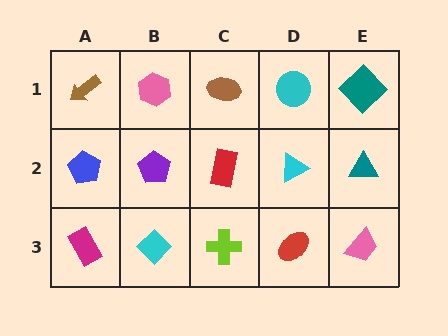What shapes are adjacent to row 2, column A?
A brown arrow (row 1, column A), a magenta rectangle (row 3, column A), a purple pentagon (row 2, column B).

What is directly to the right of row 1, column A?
A pink hexagon.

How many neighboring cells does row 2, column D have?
4.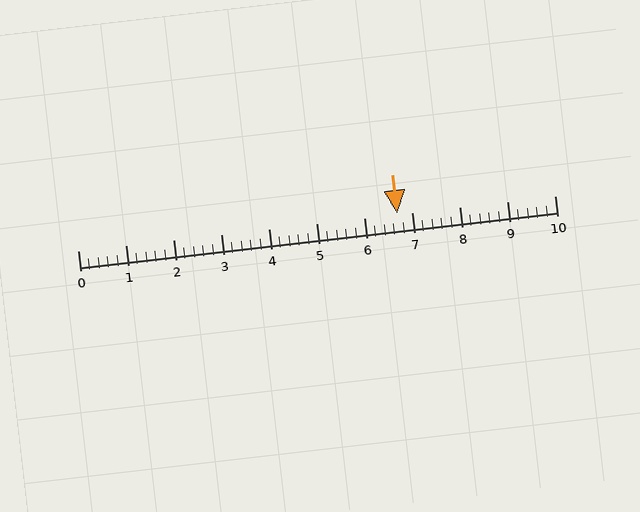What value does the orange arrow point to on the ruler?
The orange arrow points to approximately 6.7.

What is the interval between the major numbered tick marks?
The major tick marks are spaced 1 units apart.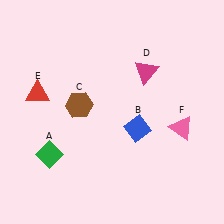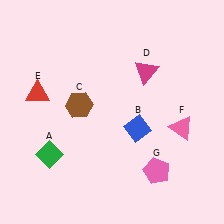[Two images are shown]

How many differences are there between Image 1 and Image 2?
There is 1 difference between the two images.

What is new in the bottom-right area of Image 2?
A pink pentagon (G) was added in the bottom-right area of Image 2.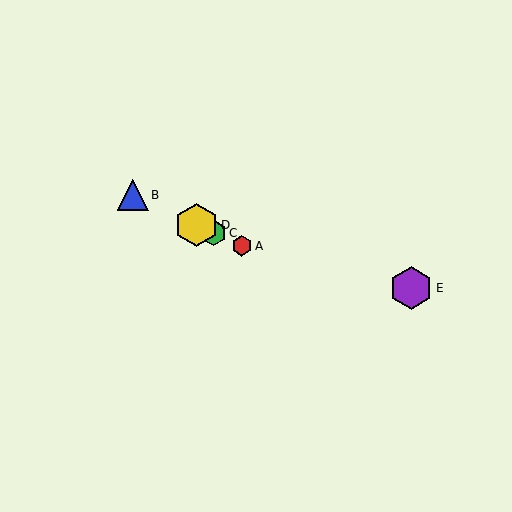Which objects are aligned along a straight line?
Objects A, B, C, D are aligned along a straight line.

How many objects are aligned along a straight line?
4 objects (A, B, C, D) are aligned along a straight line.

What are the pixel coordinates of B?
Object B is at (133, 195).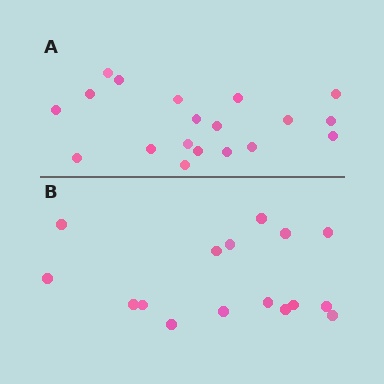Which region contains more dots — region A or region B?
Region A (the top region) has more dots.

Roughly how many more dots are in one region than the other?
Region A has just a few more — roughly 2 or 3 more dots than region B.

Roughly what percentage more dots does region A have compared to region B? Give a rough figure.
About 20% more.